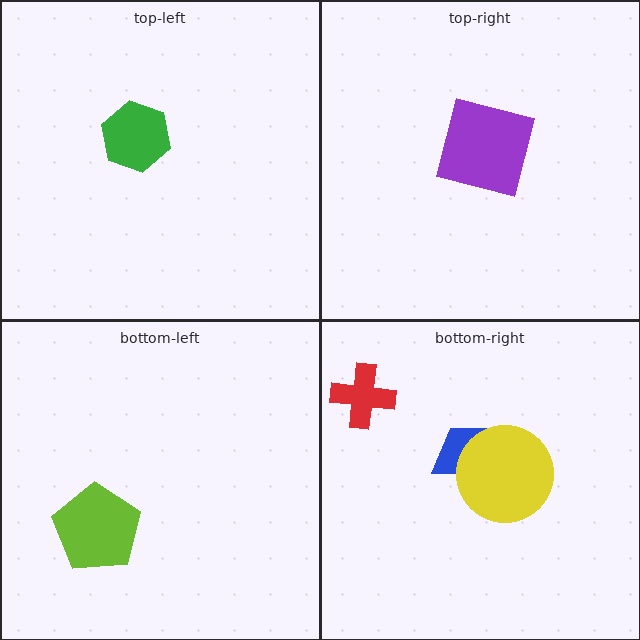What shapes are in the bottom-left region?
The lime pentagon.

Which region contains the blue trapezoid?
The bottom-right region.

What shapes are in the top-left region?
The green hexagon.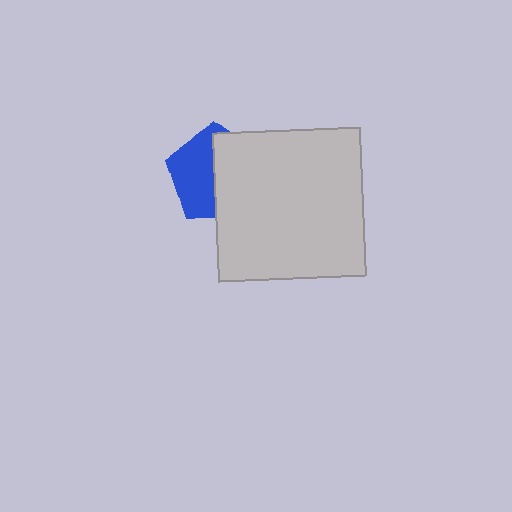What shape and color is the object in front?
The object in front is a light gray square.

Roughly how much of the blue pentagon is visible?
About half of it is visible (roughly 49%).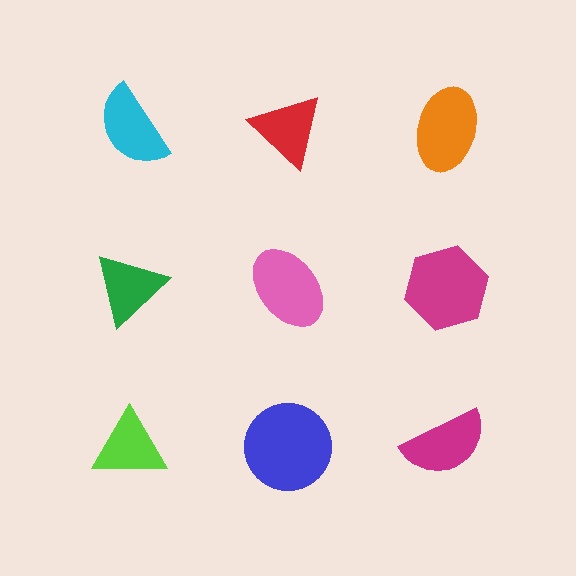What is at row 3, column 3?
A magenta semicircle.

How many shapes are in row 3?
3 shapes.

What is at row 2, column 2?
A pink ellipse.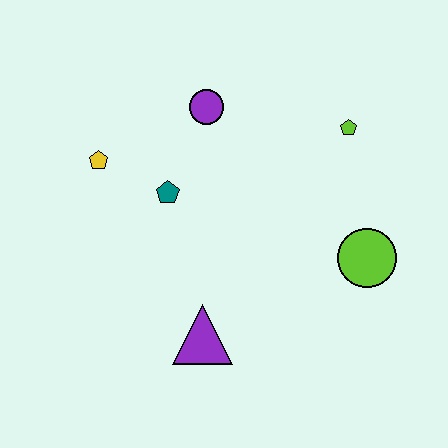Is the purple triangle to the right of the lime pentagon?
No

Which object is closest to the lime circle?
The lime pentagon is closest to the lime circle.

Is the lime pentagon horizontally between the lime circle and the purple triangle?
Yes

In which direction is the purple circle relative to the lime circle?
The purple circle is to the left of the lime circle.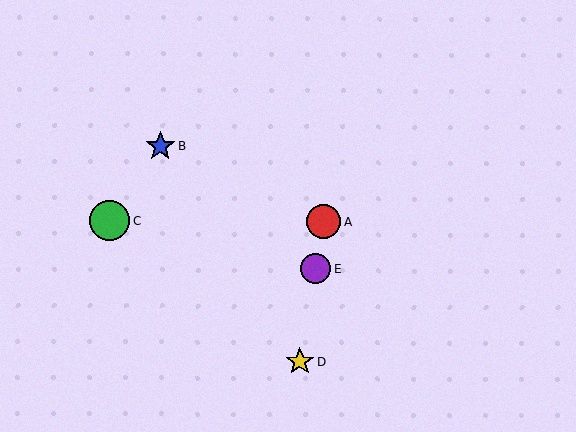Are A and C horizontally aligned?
Yes, both are at y≈222.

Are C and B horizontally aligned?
No, C is at y≈221 and B is at y≈147.